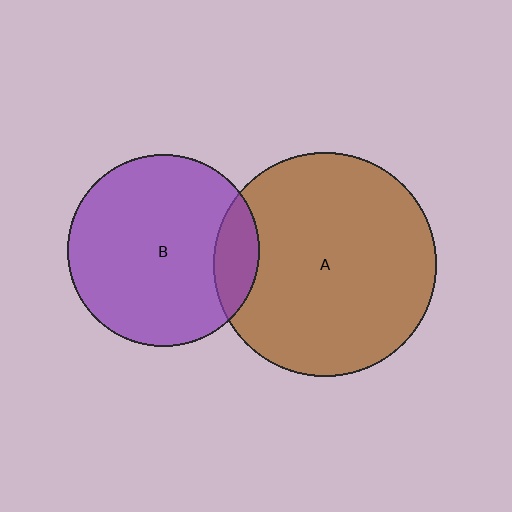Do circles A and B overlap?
Yes.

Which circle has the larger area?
Circle A (brown).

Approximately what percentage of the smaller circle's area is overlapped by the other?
Approximately 15%.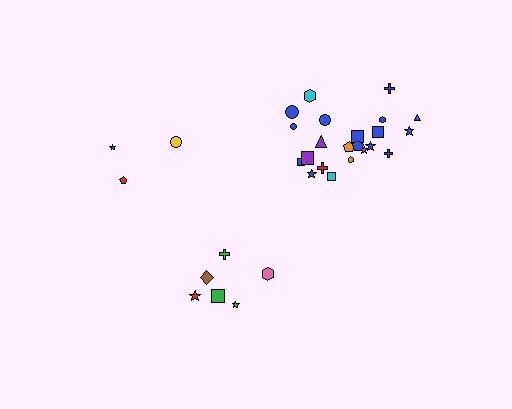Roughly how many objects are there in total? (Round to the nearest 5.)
Roughly 30 objects in total.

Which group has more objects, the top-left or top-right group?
The top-right group.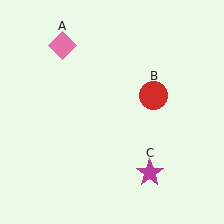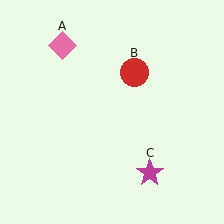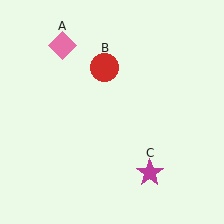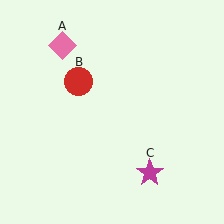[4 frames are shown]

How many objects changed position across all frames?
1 object changed position: red circle (object B).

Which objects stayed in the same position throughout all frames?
Pink diamond (object A) and magenta star (object C) remained stationary.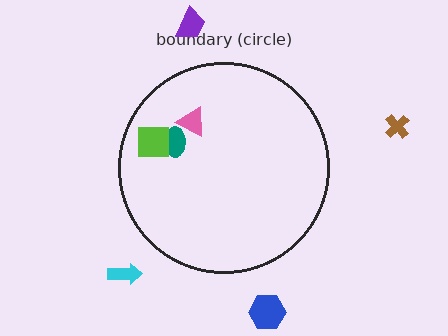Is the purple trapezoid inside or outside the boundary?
Outside.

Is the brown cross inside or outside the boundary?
Outside.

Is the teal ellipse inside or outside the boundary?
Inside.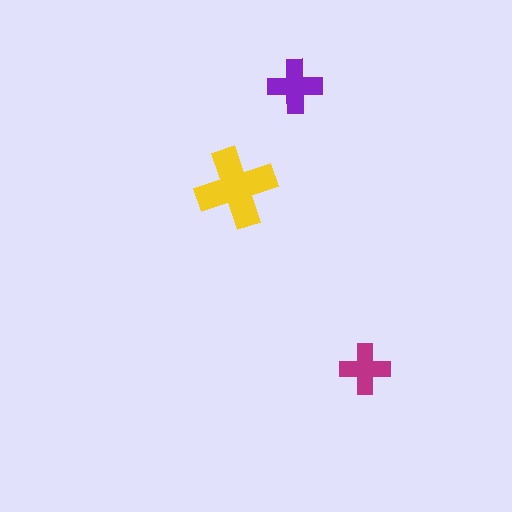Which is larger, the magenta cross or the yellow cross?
The yellow one.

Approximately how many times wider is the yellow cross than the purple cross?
About 1.5 times wider.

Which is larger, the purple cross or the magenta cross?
The purple one.